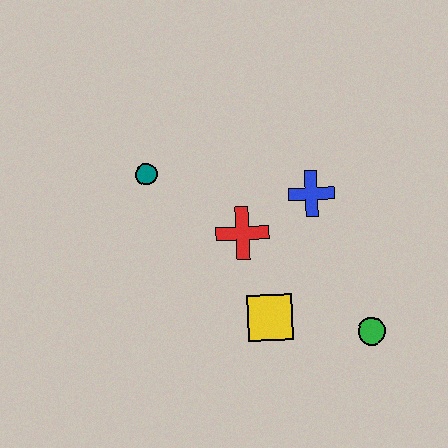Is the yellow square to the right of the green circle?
No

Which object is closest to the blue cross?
The red cross is closest to the blue cross.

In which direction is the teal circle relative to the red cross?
The teal circle is to the left of the red cross.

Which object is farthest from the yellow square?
The teal circle is farthest from the yellow square.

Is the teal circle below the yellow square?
No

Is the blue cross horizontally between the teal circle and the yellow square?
No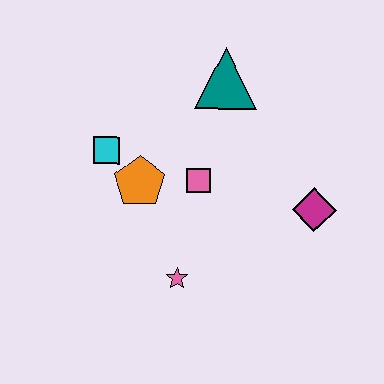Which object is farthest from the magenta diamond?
The cyan square is farthest from the magenta diamond.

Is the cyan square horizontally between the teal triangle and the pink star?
No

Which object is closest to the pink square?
The orange pentagon is closest to the pink square.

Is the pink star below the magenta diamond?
Yes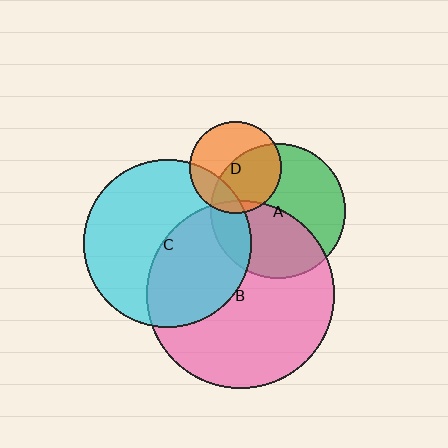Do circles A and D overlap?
Yes.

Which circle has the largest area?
Circle B (pink).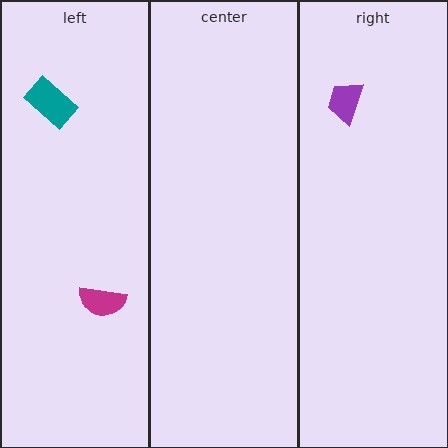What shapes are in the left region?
The teal rectangle, the magenta semicircle.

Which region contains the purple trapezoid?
The right region.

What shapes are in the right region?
The purple trapezoid.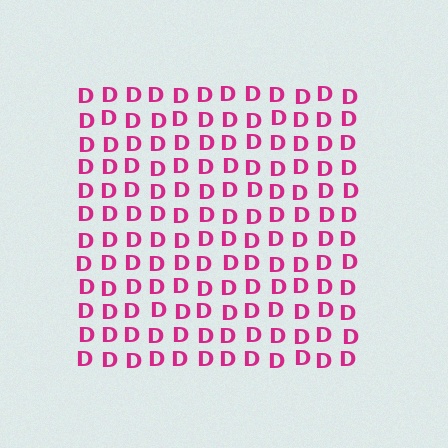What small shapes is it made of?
It is made of small letter D's.